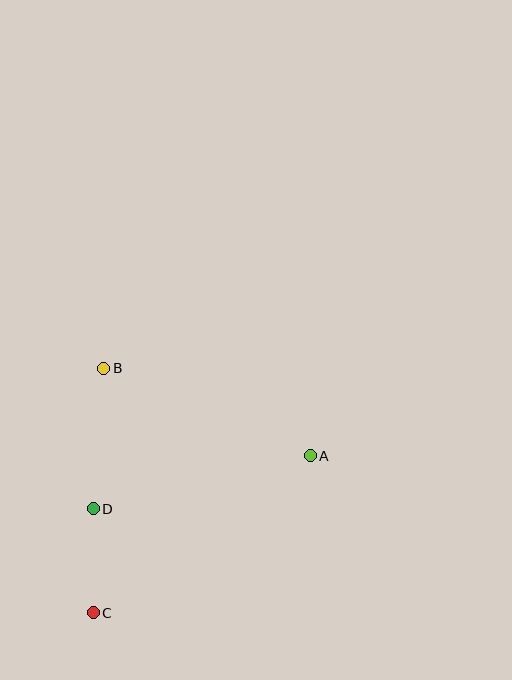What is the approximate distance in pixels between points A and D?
The distance between A and D is approximately 223 pixels.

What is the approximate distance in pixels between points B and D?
The distance between B and D is approximately 141 pixels.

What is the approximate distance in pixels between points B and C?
The distance between B and C is approximately 245 pixels.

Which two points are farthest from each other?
Points A and C are farthest from each other.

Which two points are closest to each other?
Points C and D are closest to each other.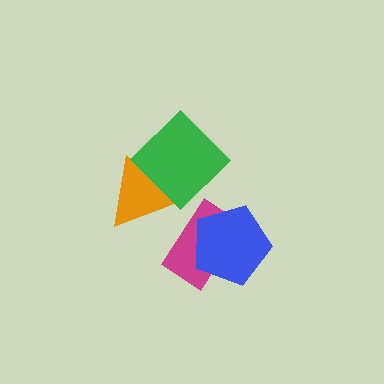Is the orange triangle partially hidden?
Yes, it is partially covered by another shape.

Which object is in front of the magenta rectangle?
The blue pentagon is in front of the magenta rectangle.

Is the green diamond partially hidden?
No, no other shape covers it.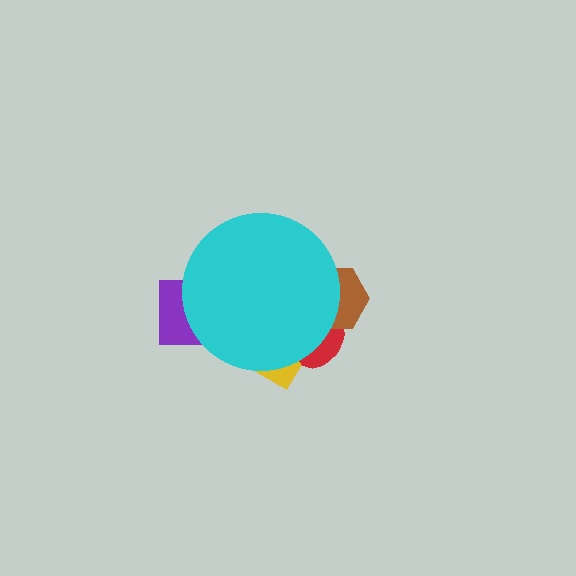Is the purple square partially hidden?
Yes, the purple square is partially hidden behind the cyan circle.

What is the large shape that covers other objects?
A cyan circle.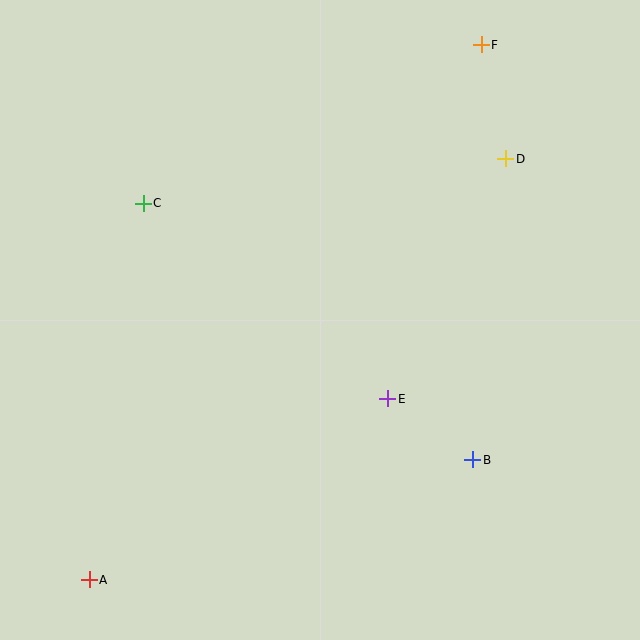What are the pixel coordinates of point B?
Point B is at (473, 460).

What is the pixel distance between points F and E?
The distance between F and E is 366 pixels.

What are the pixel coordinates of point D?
Point D is at (506, 159).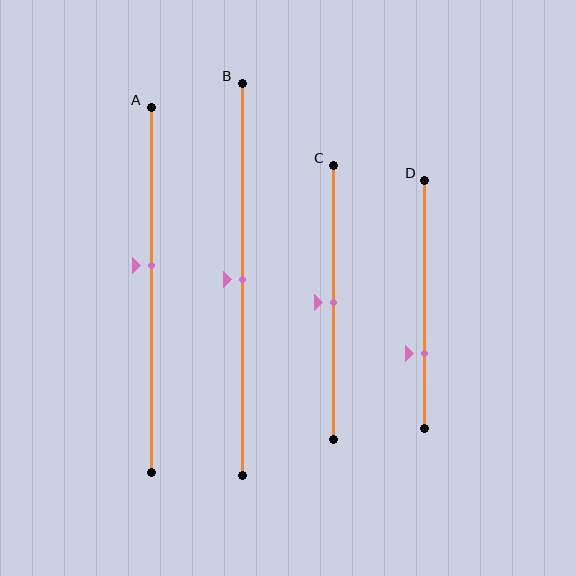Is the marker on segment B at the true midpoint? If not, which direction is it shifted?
Yes, the marker on segment B is at the true midpoint.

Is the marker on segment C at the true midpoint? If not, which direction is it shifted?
Yes, the marker on segment C is at the true midpoint.